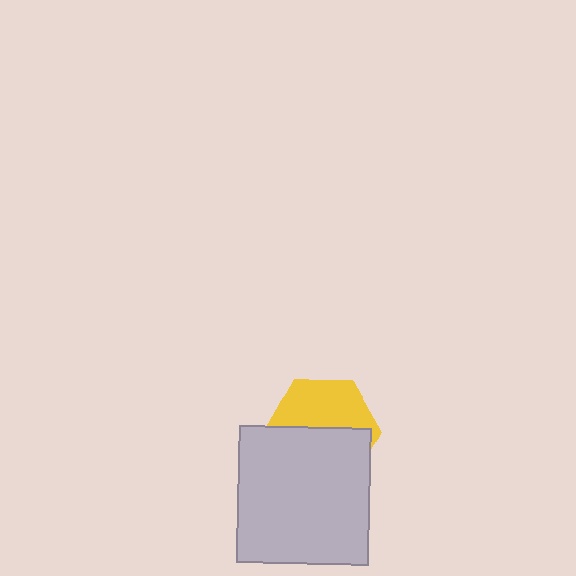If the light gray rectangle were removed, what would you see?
You would see the complete yellow hexagon.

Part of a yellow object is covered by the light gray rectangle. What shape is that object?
It is a hexagon.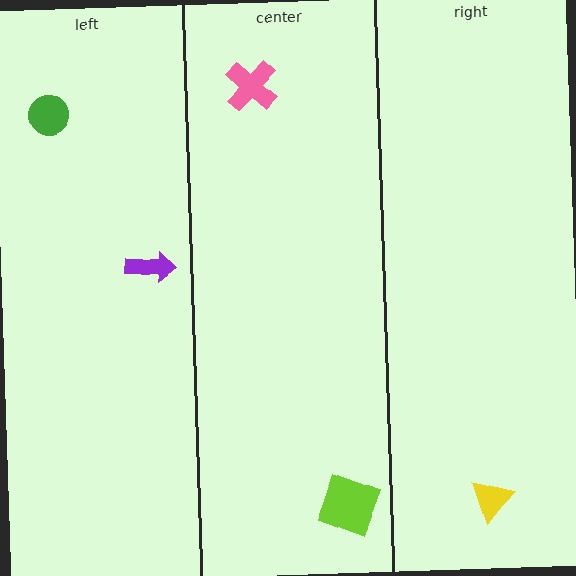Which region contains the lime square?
The center region.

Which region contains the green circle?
The left region.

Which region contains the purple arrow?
The left region.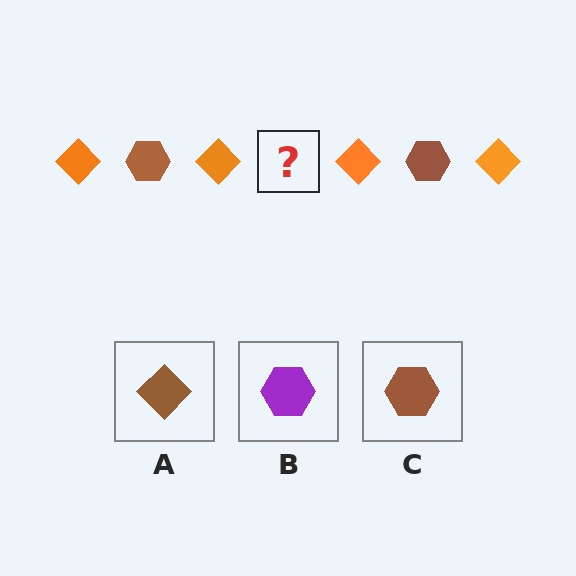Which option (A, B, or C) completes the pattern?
C.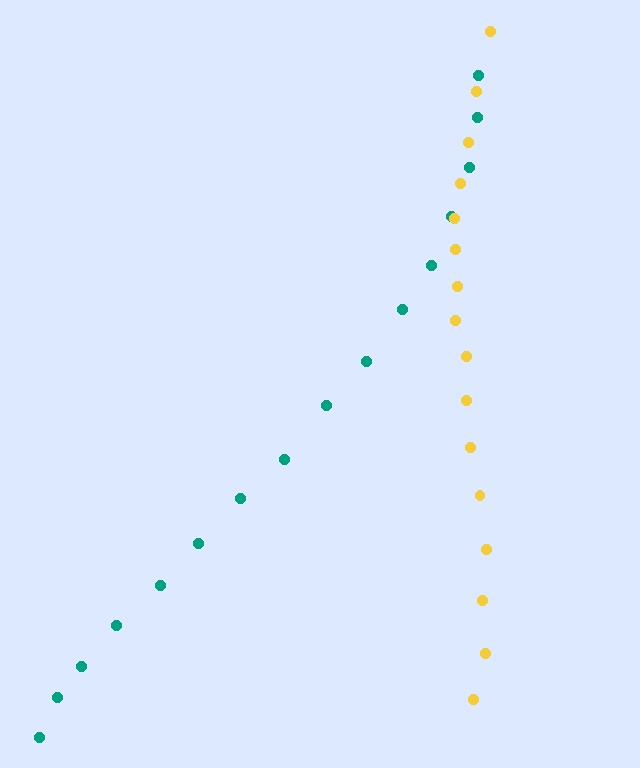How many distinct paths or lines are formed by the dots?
There are 2 distinct paths.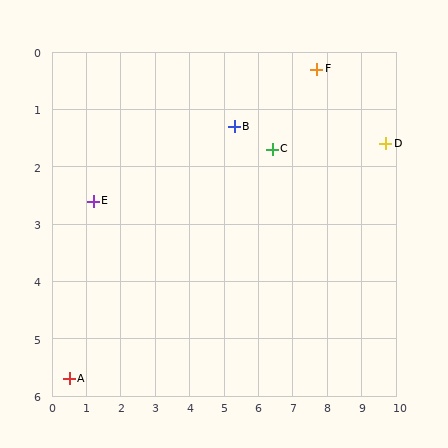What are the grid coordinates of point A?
Point A is at approximately (0.5, 5.7).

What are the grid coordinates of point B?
Point B is at approximately (5.3, 1.3).